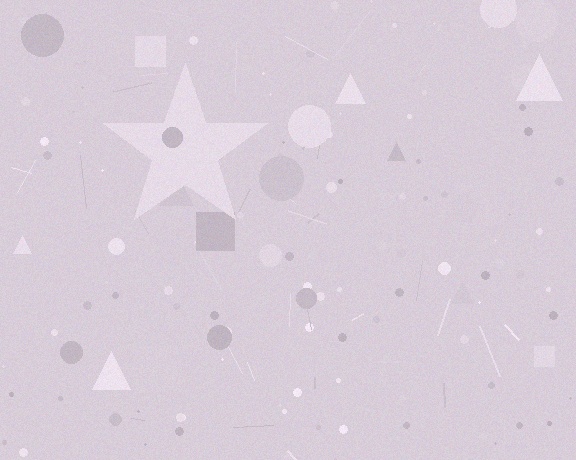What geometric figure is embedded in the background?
A star is embedded in the background.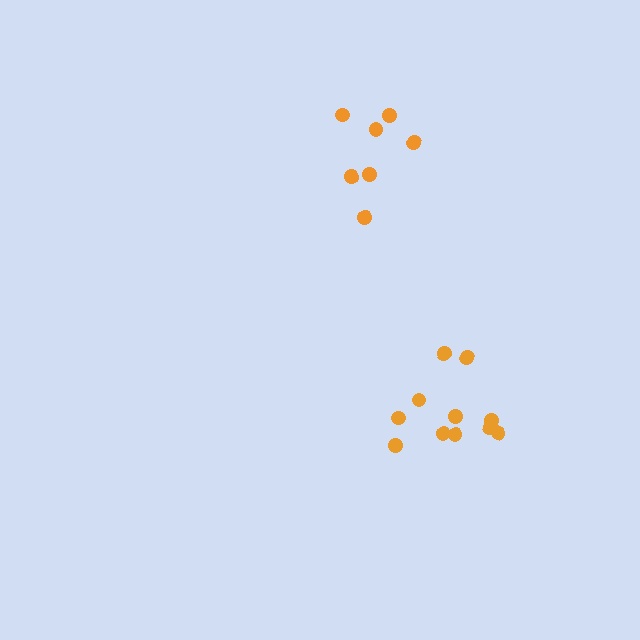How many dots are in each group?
Group 1: 11 dots, Group 2: 7 dots (18 total).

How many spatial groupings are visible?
There are 2 spatial groupings.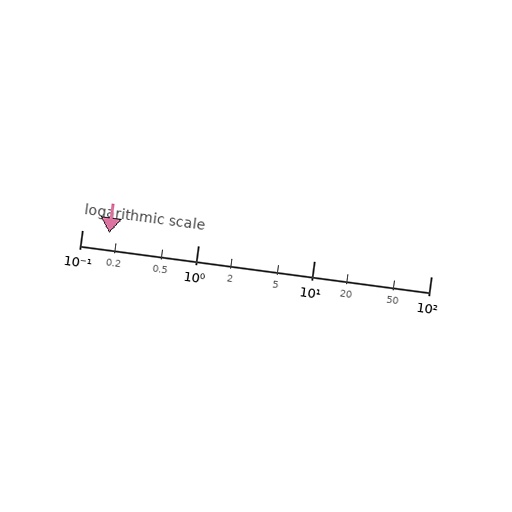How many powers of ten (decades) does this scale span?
The scale spans 3 decades, from 0.1 to 100.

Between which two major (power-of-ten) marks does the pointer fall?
The pointer is between 0.1 and 1.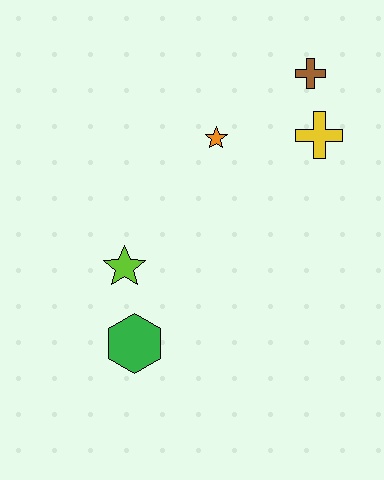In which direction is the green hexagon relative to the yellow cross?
The green hexagon is below the yellow cross.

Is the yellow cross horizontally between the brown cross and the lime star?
No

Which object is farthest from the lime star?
The brown cross is farthest from the lime star.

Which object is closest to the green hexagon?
The lime star is closest to the green hexagon.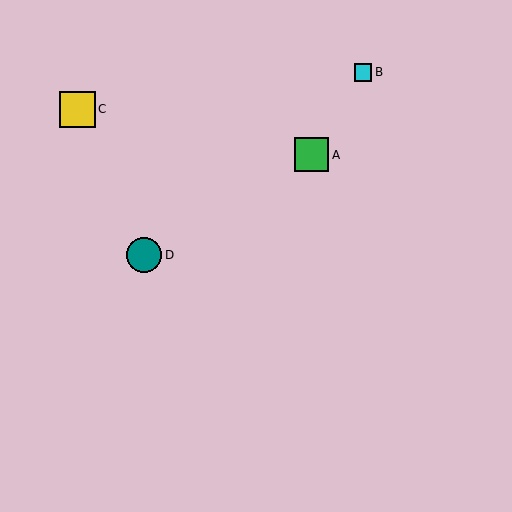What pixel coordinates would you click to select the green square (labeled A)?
Click at (312, 155) to select the green square A.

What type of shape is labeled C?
Shape C is a yellow square.